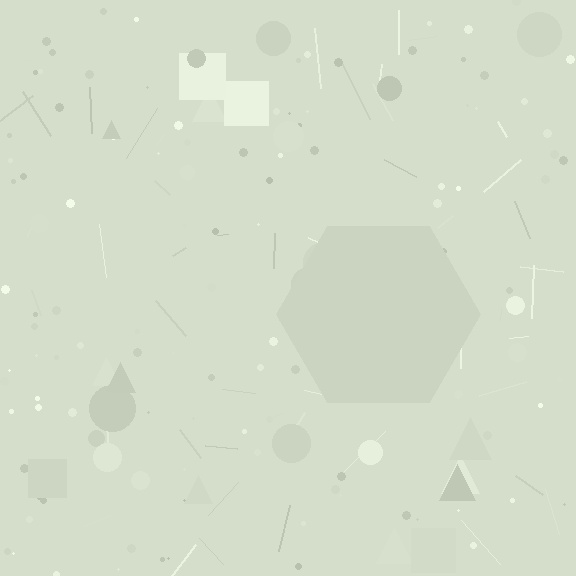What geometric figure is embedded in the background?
A hexagon is embedded in the background.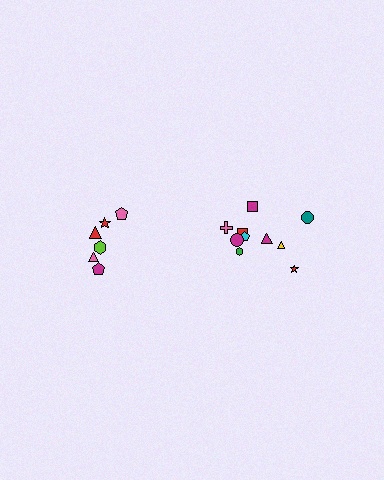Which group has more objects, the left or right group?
The right group.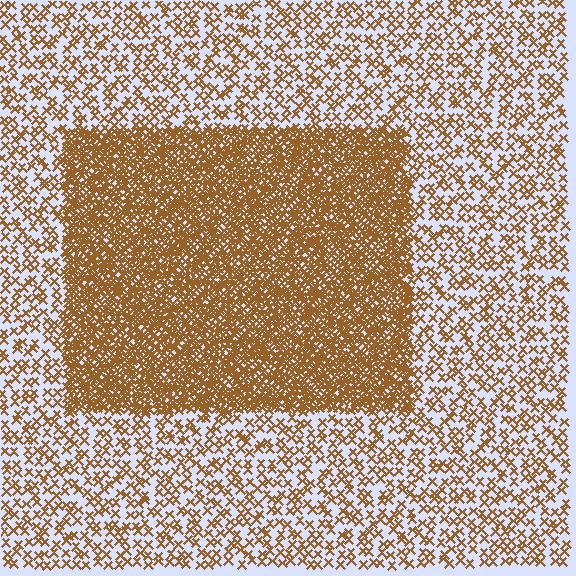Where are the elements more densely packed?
The elements are more densely packed inside the rectangle boundary.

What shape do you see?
I see a rectangle.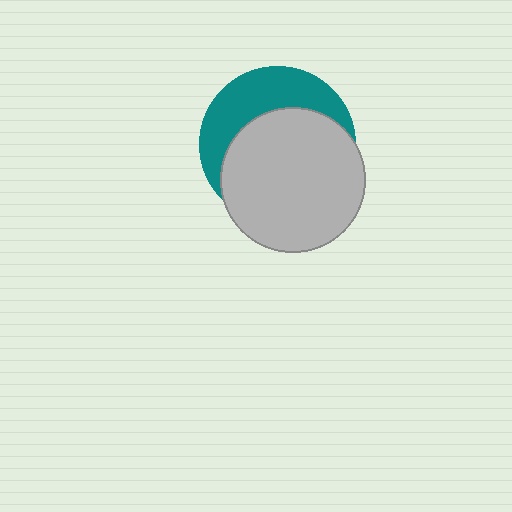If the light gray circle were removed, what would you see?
You would see the complete teal circle.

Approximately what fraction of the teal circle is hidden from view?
Roughly 63% of the teal circle is hidden behind the light gray circle.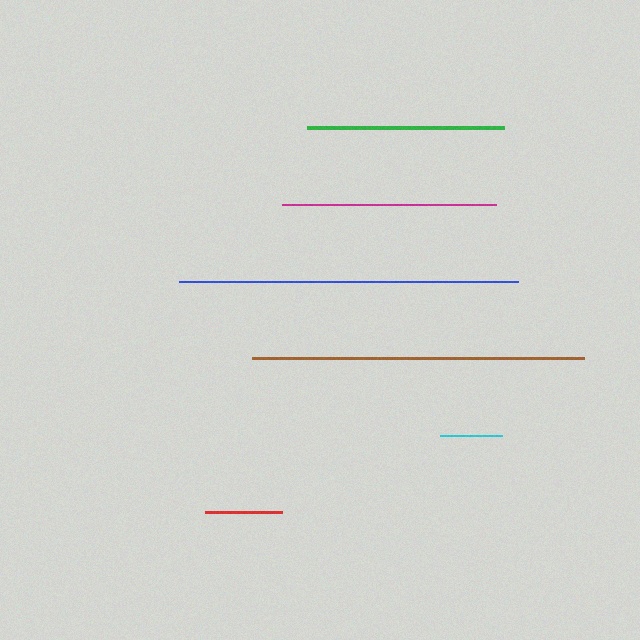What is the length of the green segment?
The green segment is approximately 197 pixels long.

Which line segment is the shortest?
The cyan line is the shortest at approximately 62 pixels.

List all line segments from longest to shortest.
From longest to shortest: blue, brown, magenta, green, red, cyan.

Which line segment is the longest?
The blue line is the longest at approximately 340 pixels.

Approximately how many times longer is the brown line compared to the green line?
The brown line is approximately 1.7 times the length of the green line.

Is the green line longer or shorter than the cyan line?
The green line is longer than the cyan line.